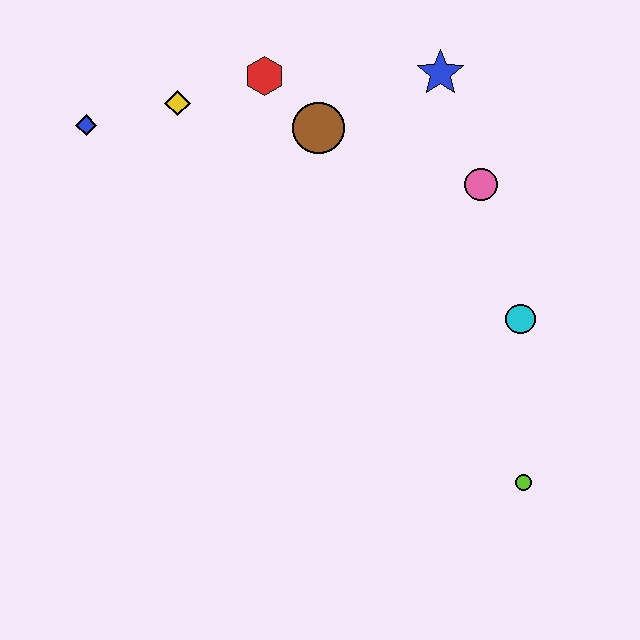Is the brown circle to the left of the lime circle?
Yes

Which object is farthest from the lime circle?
The blue diamond is farthest from the lime circle.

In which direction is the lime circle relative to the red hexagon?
The lime circle is below the red hexagon.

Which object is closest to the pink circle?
The blue star is closest to the pink circle.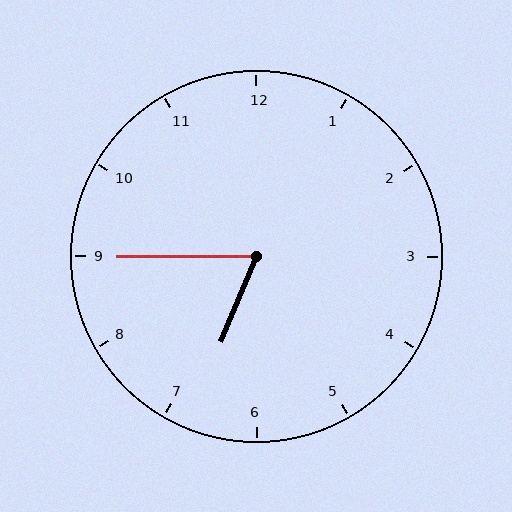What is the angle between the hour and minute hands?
Approximately 68 degrees.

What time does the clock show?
6:45.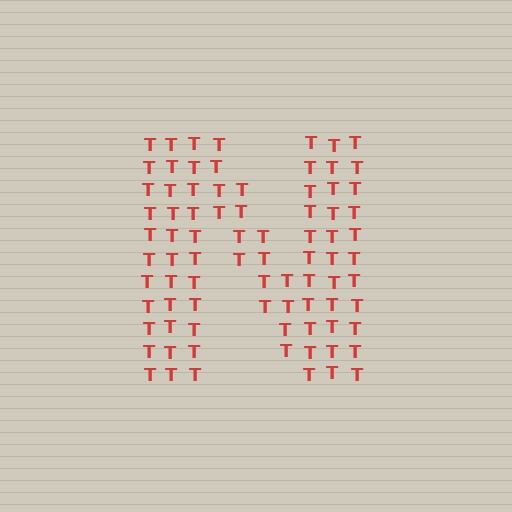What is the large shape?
The large shape is the letter N.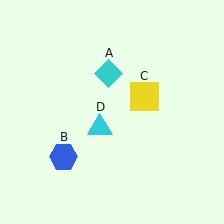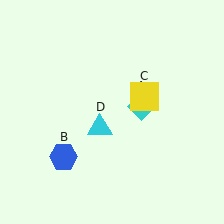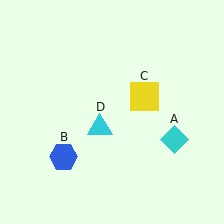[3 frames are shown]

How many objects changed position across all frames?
1 object changed position: cyan diamond (object A).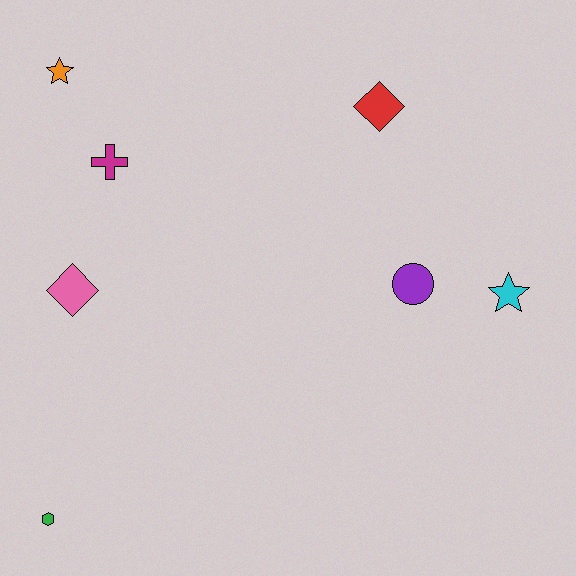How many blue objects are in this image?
There are no blue objects.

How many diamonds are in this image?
There are 2 diamonds.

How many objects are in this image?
There are 7 objects.